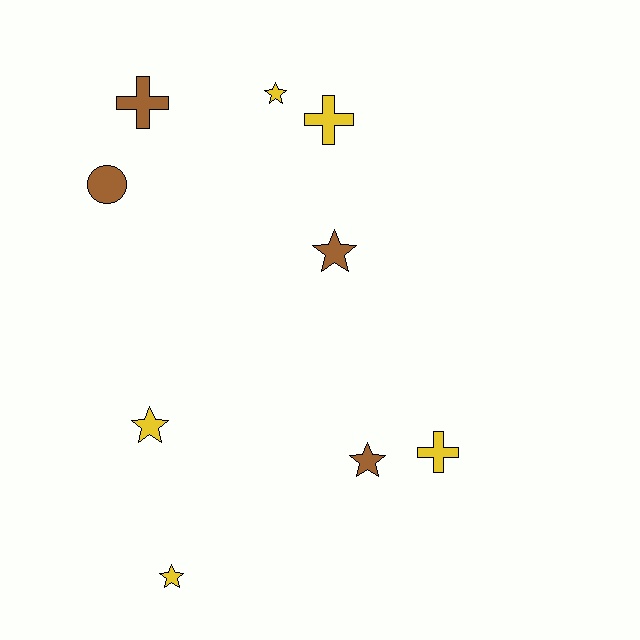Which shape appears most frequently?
Star, with 5 objects.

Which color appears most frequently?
Yellow, with 5 objects.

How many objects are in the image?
There are 9 objects.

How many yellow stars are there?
There are 3 yellow stars.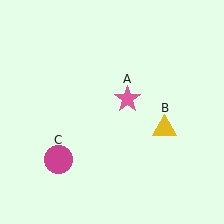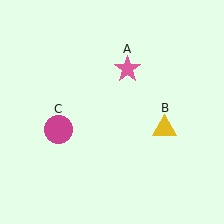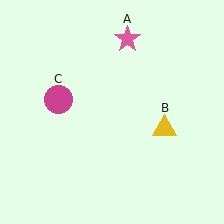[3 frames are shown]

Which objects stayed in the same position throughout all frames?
Yellow triangle (object B) remained stationary.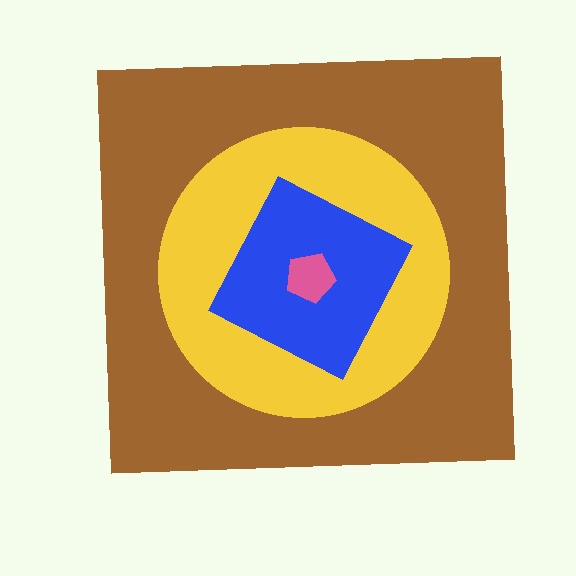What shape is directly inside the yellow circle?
The blue diamond.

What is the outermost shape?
The brown square.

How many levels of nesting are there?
4.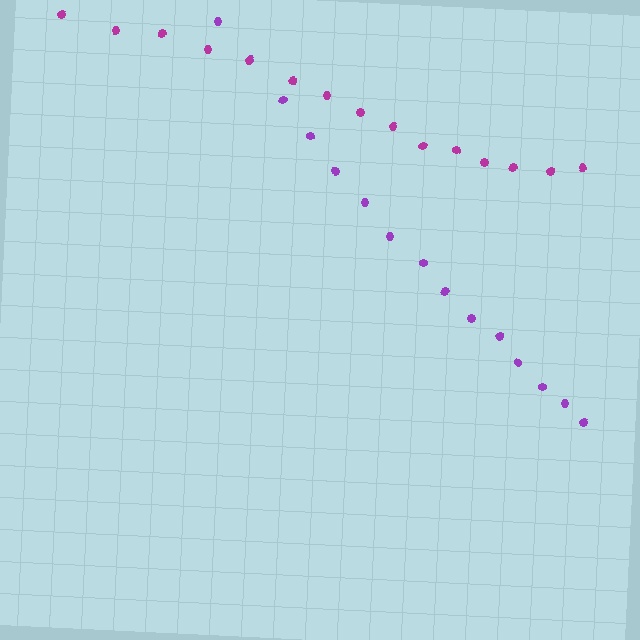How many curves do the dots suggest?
There are 2 distinct paths.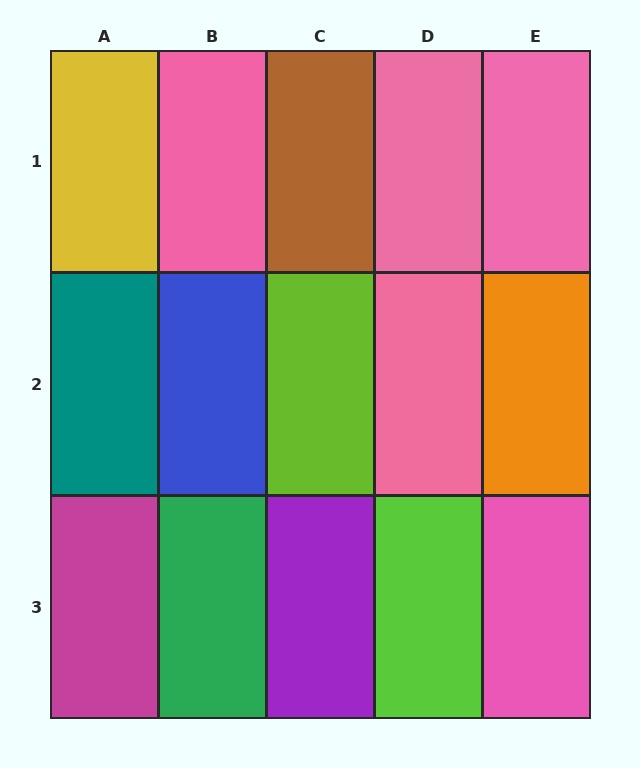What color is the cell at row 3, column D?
Lime.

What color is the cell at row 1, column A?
Yellow.